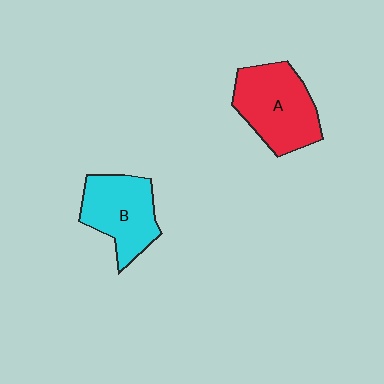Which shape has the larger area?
Shape A (red).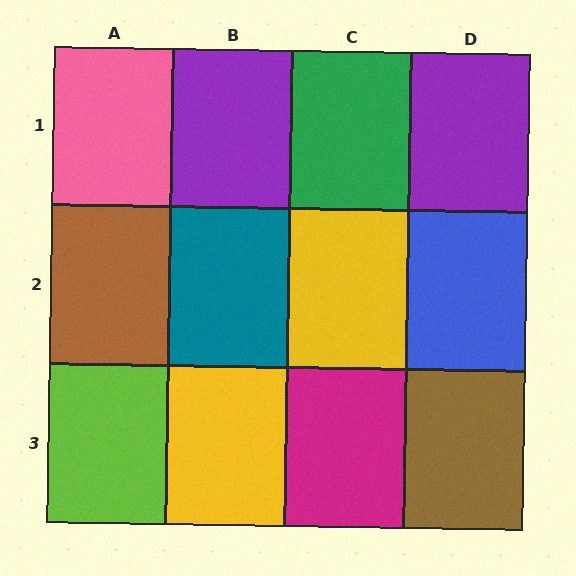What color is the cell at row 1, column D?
Purple.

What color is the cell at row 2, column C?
Yellow.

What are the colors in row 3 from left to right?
Lime, yellow, magenta, brown.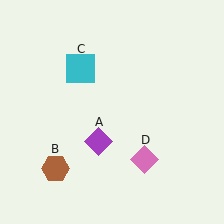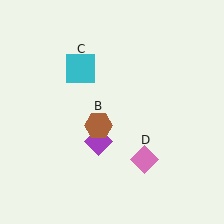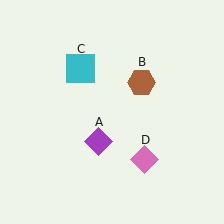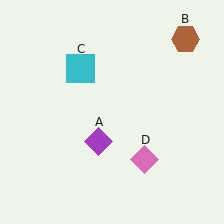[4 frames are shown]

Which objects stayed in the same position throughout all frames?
Purple diamond (object A) and cyan square (object C) and pink diamond (object D) remained stationary.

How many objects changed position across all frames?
1 object changed position: brown hexagon (object B).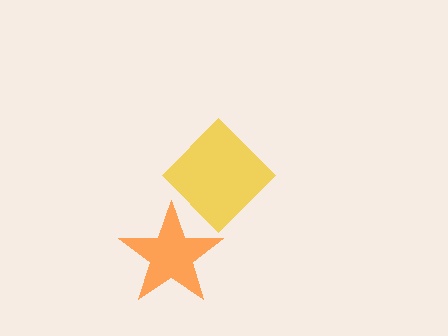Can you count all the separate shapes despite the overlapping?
Yes, there are 2 separate shapes.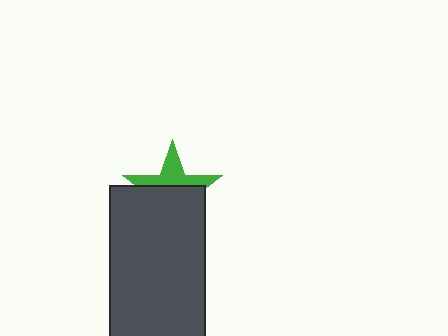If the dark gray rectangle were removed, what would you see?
You would see the complete green star.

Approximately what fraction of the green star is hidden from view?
Roughly 59% of the green star is hidden behind the dark gray rectangle.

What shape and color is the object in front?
The object in front is a dark gray rectangle.